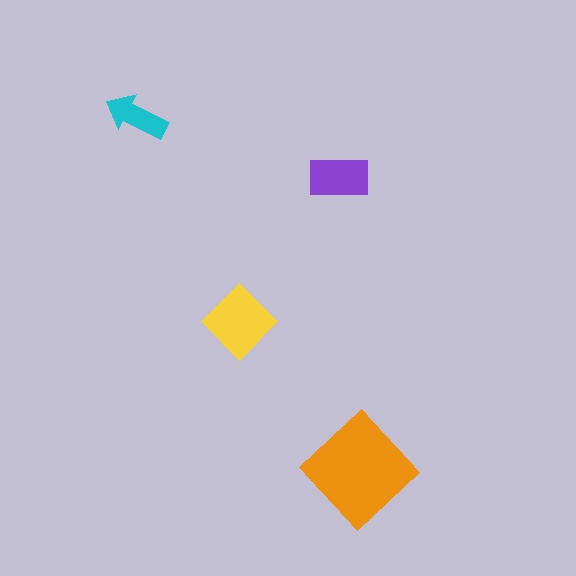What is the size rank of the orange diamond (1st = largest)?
1st.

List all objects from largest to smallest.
The orange diamond, the yellow diamond, the purple rectangle, the cyan arrow.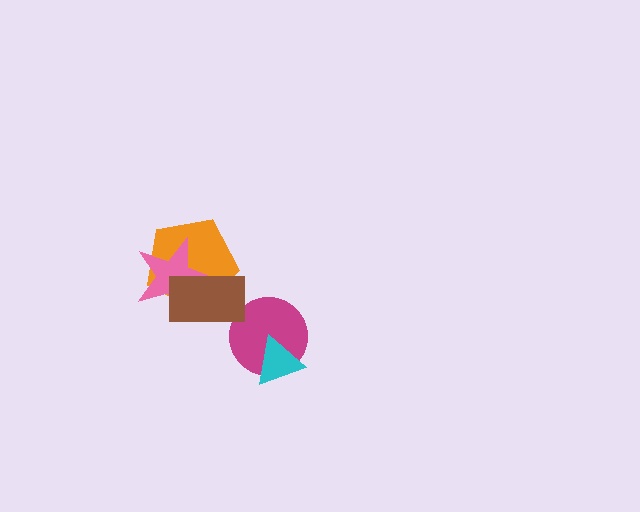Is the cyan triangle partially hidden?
No, no other shape covers it.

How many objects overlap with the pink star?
2 objects overlap with the pink star.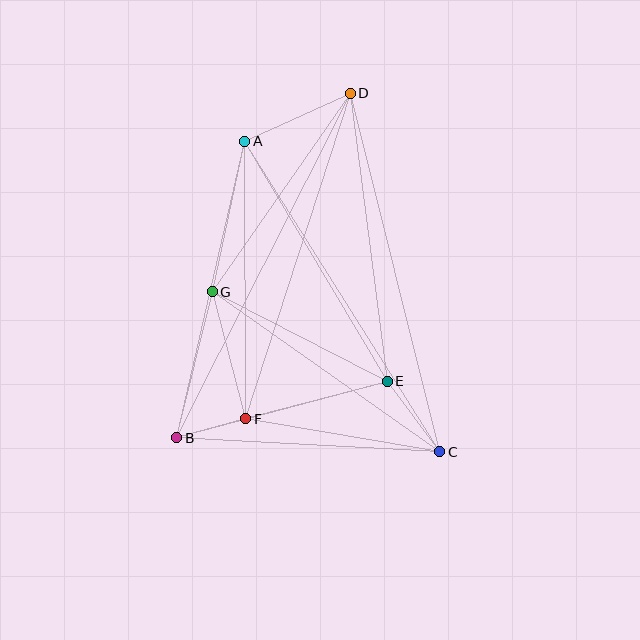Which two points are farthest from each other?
Points B and D are farthest from each other.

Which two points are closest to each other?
Points B and F are closest to each other.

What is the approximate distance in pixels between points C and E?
The distance between C and E is approximately 88 pixels.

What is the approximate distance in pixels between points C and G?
The distance between C and G is approximately 278 pixels.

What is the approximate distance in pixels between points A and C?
The distance between A and C is approximately 367 pixels.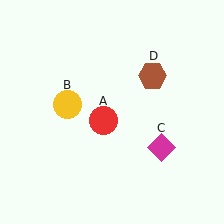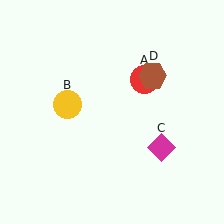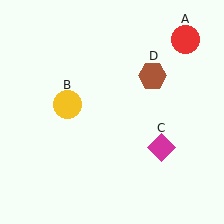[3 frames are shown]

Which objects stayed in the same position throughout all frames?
Yellow circle (object B) and magenta diamond (object C) and brown hexagon (object D) remained stationary.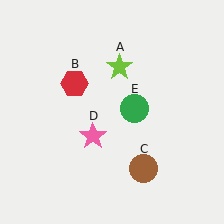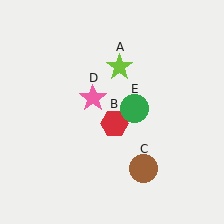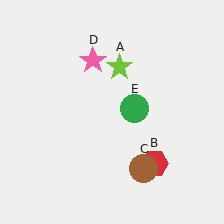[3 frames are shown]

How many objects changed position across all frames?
2 objects changed position: red hexagon (object B), pink star (object D).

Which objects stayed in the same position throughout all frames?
Lime star (object A) and brown circle (object C) and green circle (object E) remained stationary.